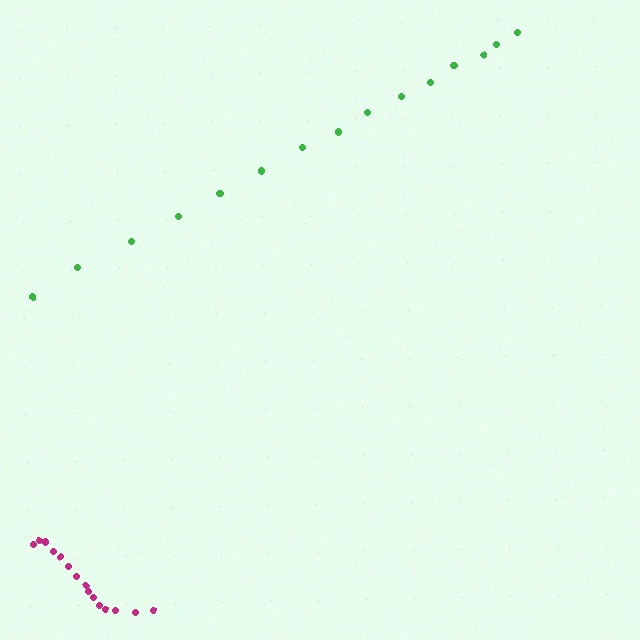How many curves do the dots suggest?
There are 2 distinct paths.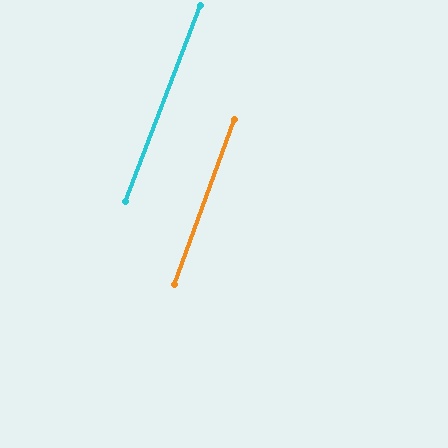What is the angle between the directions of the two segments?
Approximately 1 degree.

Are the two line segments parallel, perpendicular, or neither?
Parallel — their directions differ by only 0.9°.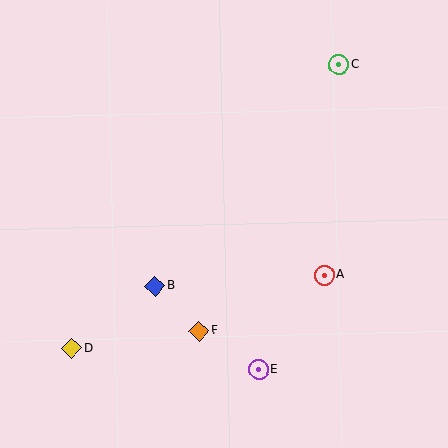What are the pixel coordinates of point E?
Point E is at (259, 370).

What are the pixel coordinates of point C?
Point C is at (339, 65).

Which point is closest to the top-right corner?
Point C is closest to the top-right corner.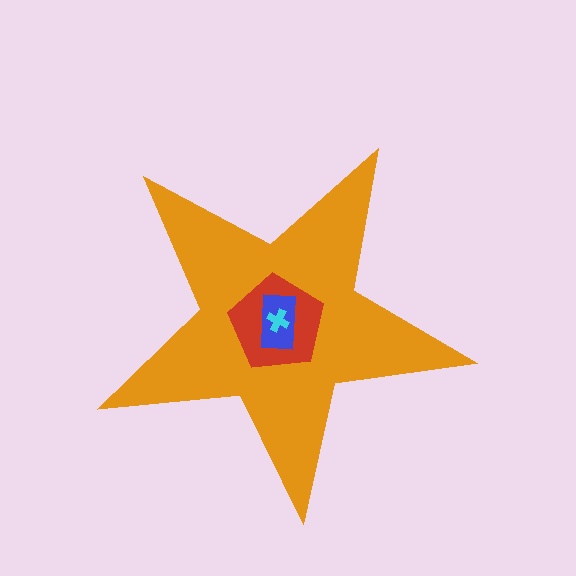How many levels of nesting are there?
4.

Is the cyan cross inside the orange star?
Yes.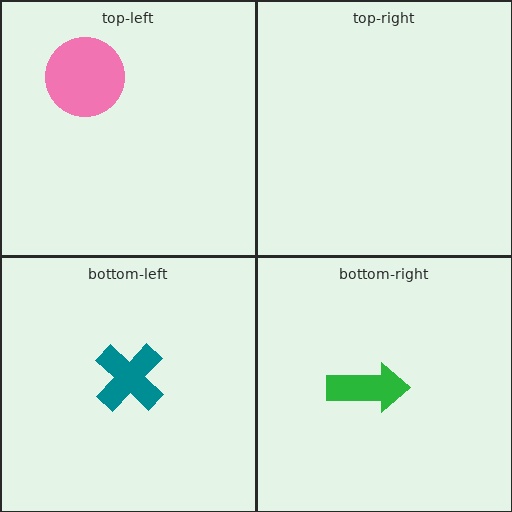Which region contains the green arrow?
The bottom-right region.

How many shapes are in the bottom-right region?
1.